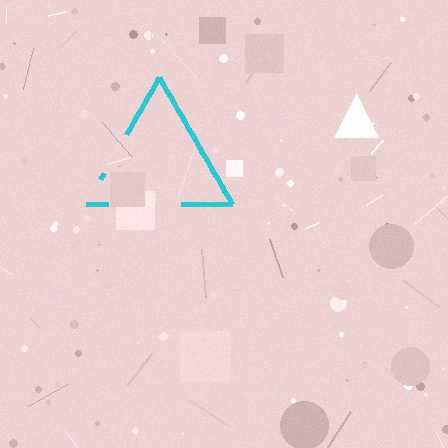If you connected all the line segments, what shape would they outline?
They would outline a triangle.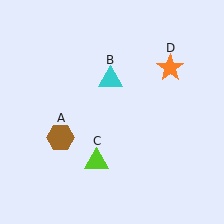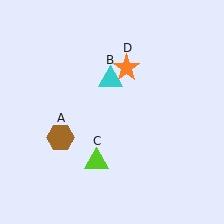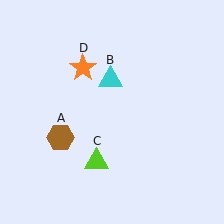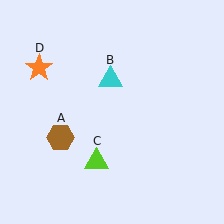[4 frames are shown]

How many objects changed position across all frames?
1 object changed position: orange star (object D).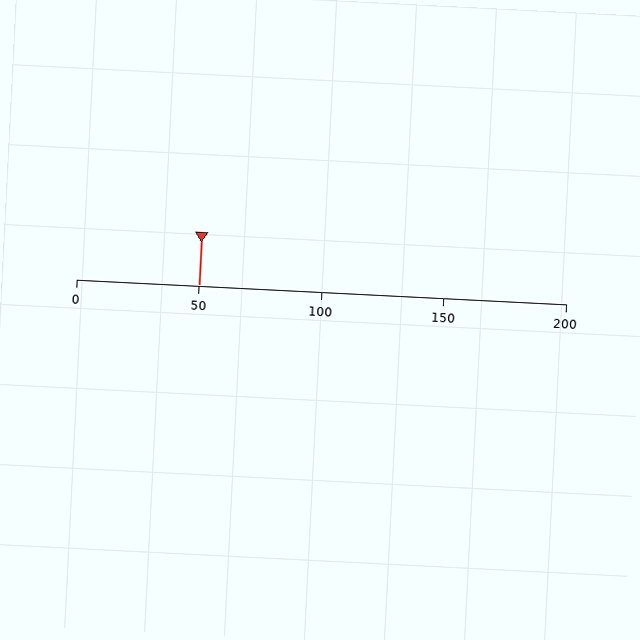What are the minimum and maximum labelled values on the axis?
The axis runs from 0 to 200.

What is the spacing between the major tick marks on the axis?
The major ticks are spaced 50 apart.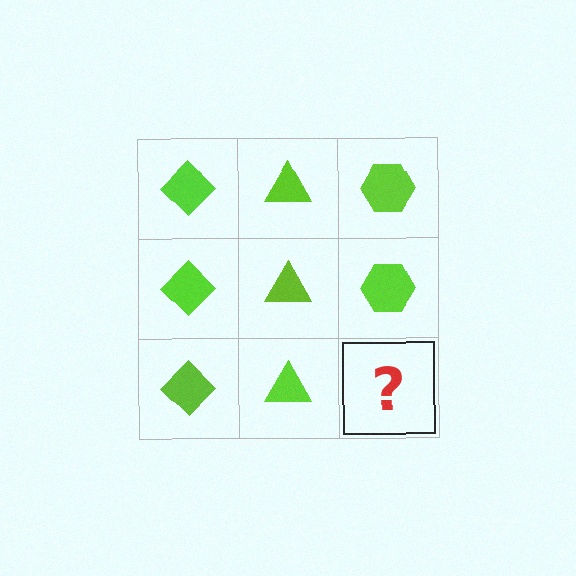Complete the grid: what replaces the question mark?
The question mark should be replaced with a lime hexagon.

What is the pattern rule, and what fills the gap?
The rule is that each column has a consistent shape. The gap should be filled with a lime hexagon.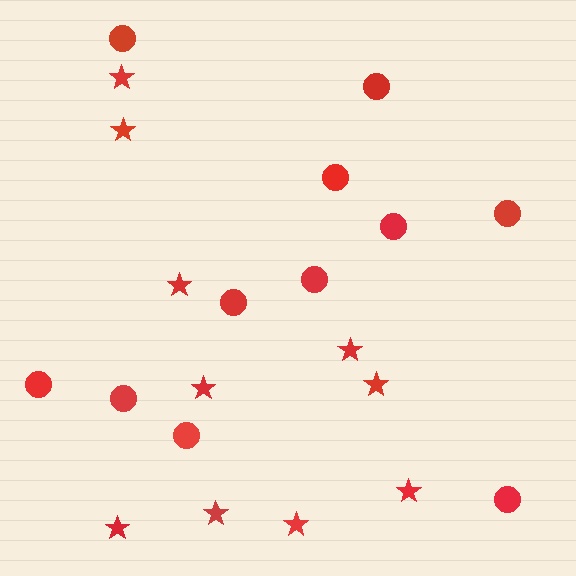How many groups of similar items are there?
There are 2 groups: one group of circles (11) and one group of stars (10).